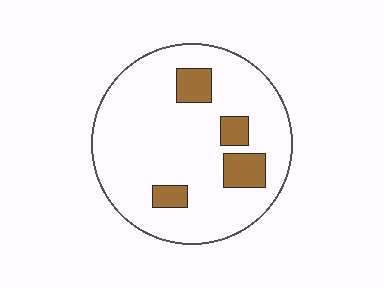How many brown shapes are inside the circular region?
4.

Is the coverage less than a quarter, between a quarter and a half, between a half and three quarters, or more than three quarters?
Less than a quarter.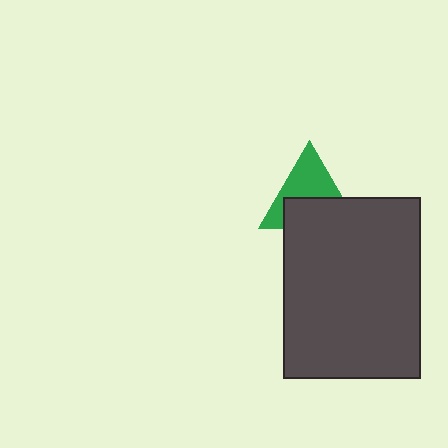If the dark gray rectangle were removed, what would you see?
You would see the complete green triangle.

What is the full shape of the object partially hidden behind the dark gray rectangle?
The partially hidden object is a green triangle.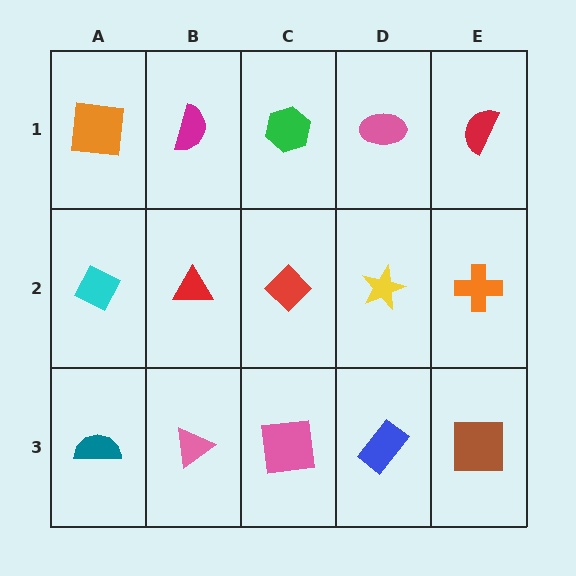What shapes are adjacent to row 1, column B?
A red triangle (row 2, column B), an orange square (row 1, column A), a green hexagon (row 1, column C).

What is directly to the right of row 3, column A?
A pink triangle.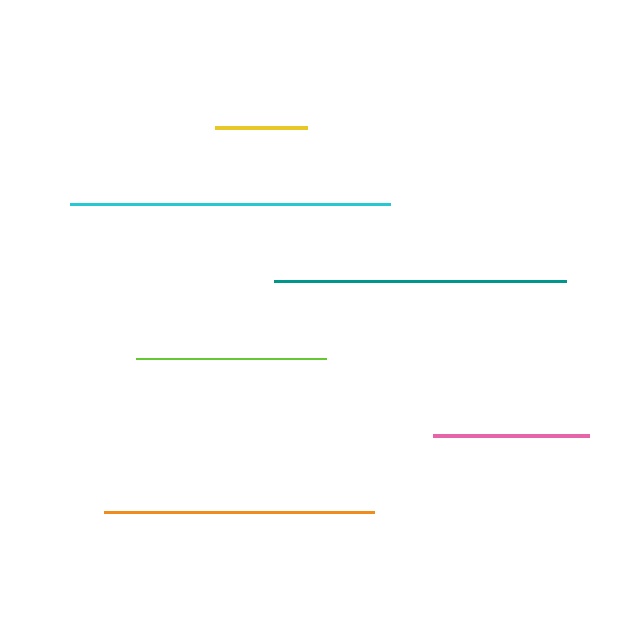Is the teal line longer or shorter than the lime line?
The teal line is longer than the lime line.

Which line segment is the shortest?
The yellow line is the shortest at approximately 92 pixels.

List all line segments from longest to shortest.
From longest to shortest: cyan, teal, orange, lime, pink, yellow.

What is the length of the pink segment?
The pink segment is approximately 155 pixels long.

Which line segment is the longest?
The cyan line is the longest at approximately 320 pixels.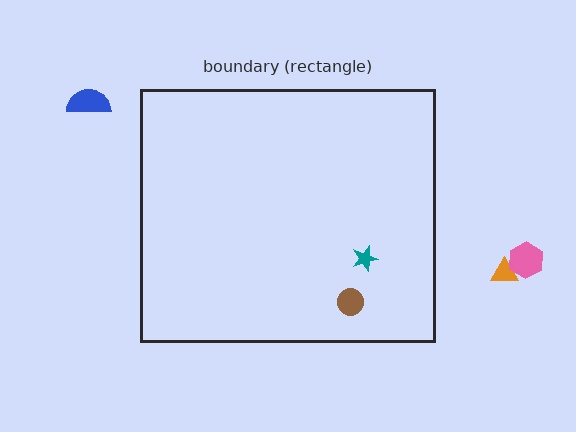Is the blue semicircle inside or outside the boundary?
Outside.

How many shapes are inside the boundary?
2 inside, 3 outside.